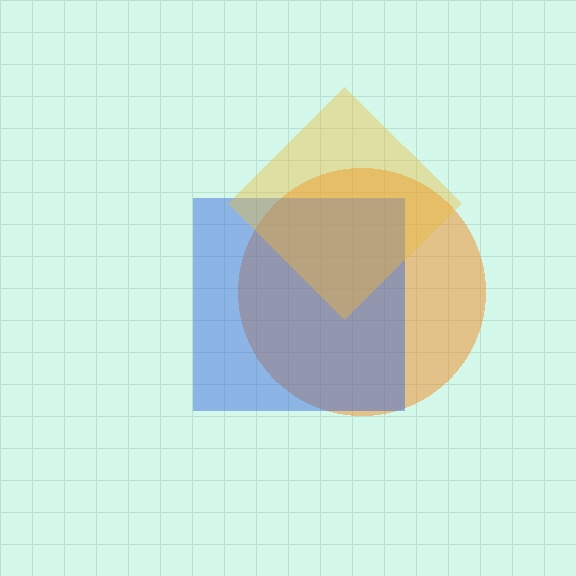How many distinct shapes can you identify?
There are 3 distinct shapes: an orange circle, a blue square, a yellow diamond.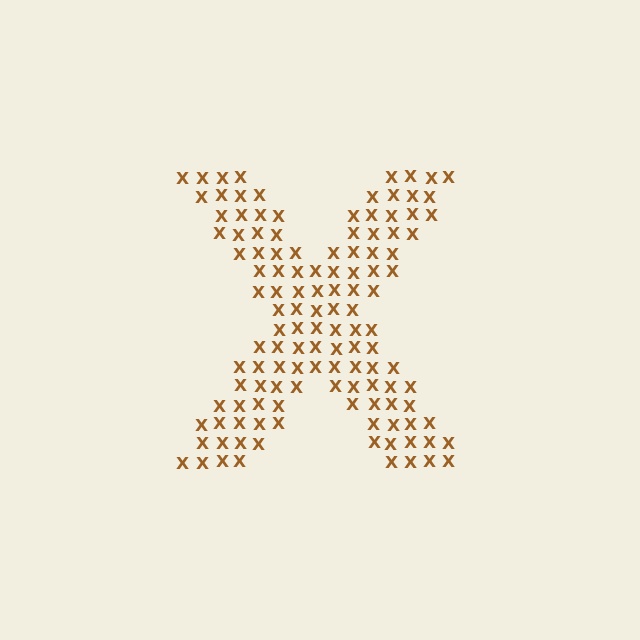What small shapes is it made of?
It is made of small letter X's.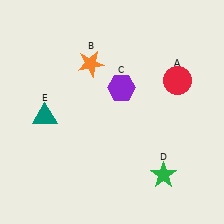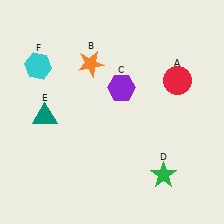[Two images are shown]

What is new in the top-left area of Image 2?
A cyan hexagon (F) was added in the top-left area of Image 2.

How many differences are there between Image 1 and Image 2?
There is 1 difference between the two images.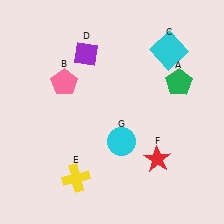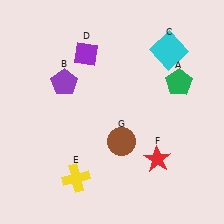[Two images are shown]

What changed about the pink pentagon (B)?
In Image 1, B is pink. In Image 2, it changed to purple.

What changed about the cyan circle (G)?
In Image 1, G is cyan. In Image 2, it changed to brown.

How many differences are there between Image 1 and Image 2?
There are 2 differences between the two images.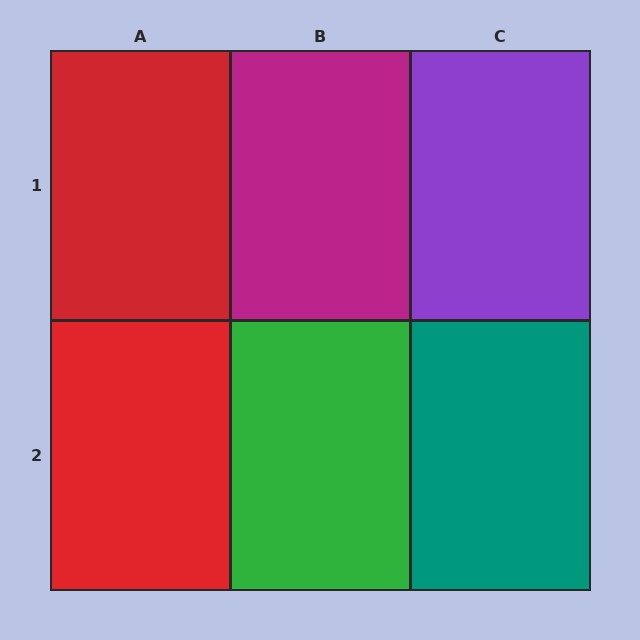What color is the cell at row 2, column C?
Teal.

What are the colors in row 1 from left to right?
Red, magenta, purple.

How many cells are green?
1 cell is green.